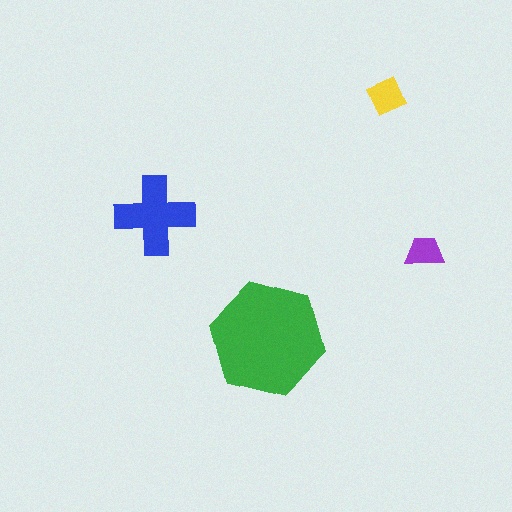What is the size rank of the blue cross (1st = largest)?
2nd.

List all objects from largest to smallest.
The green hexagon, the blue cross, the yellow diamond, the purple trapezoid.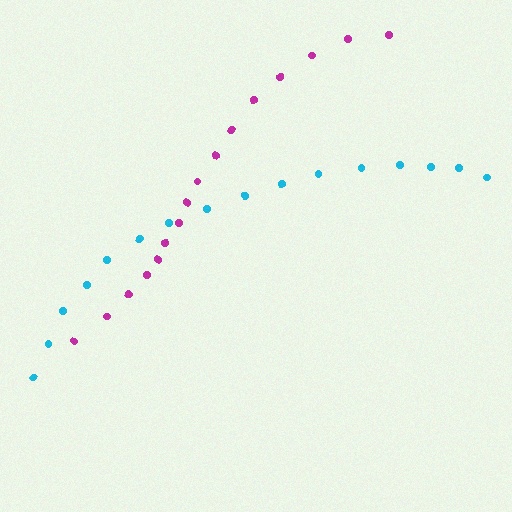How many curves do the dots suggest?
There are 2 distinct paths.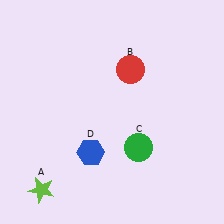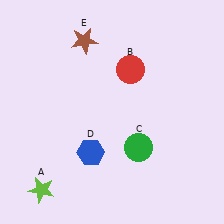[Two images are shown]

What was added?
A brown star (E) was added in Image 2.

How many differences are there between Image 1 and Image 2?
There is 1 difference between the two images.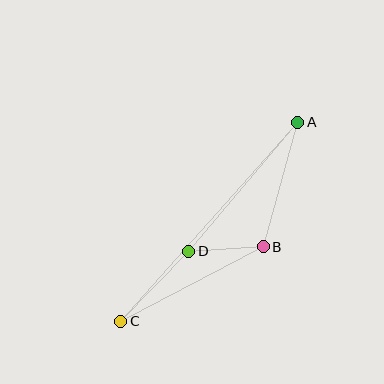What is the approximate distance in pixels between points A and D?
The distance between A and D is approximately 169 pixels.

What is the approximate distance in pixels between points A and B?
The distance between A and B is approximately 129 pixels.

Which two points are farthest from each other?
Points A and C are farthest from each other.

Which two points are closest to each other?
Points B and D are closest to each other.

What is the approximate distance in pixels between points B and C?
The distance between B and C is approximately 161 pixels.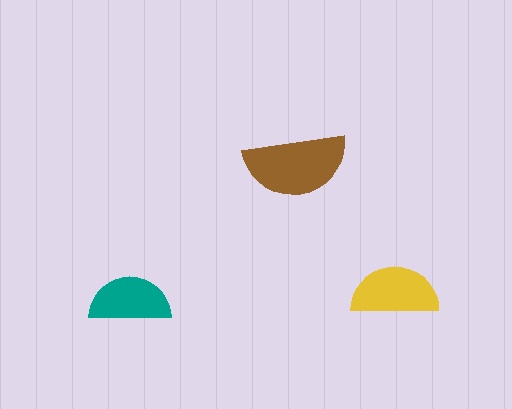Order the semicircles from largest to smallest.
the brown one, the yellow one, the teal one.